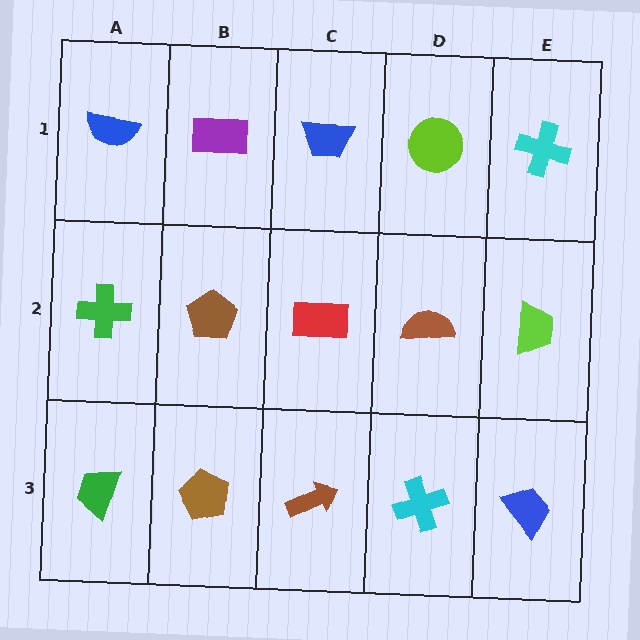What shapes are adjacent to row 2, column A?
A blue semicircle (row 1, column A), a green trapezoid (row 3, column A), a brown pentagon (row 2, column B).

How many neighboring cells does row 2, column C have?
4.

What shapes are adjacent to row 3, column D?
A brown semicircle (row 2, column D), a brown arrow (row 3, column C), a blue trapezoid (row 3, column E).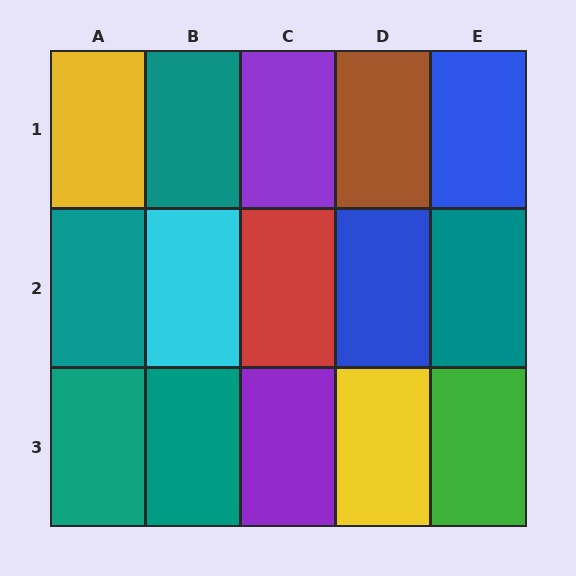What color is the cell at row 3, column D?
Yellow.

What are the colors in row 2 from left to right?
Teal, cyan, red, blue, teal.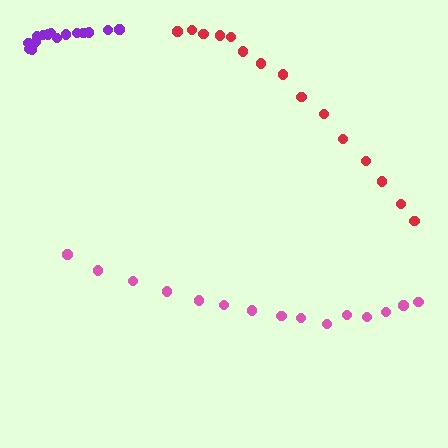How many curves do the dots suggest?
There are 3 distinct paths.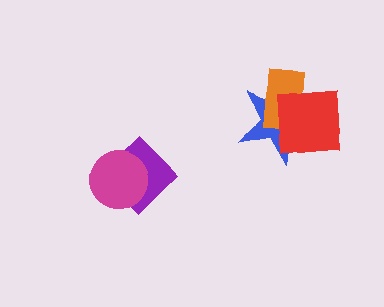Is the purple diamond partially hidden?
Yes, it is partially covered by another shape.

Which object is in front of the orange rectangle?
The red square is in front of the orange rectangle.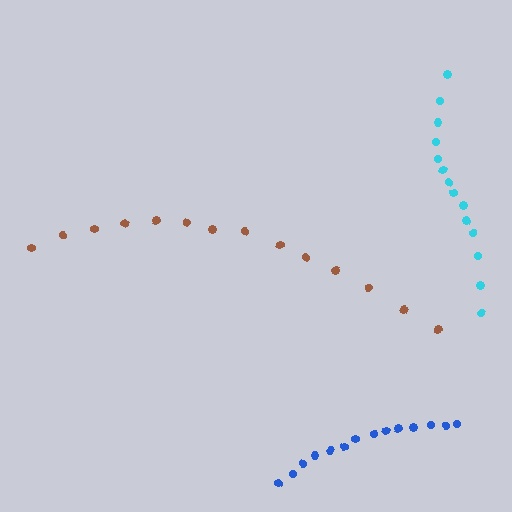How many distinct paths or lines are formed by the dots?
There are 3 distinct paths.